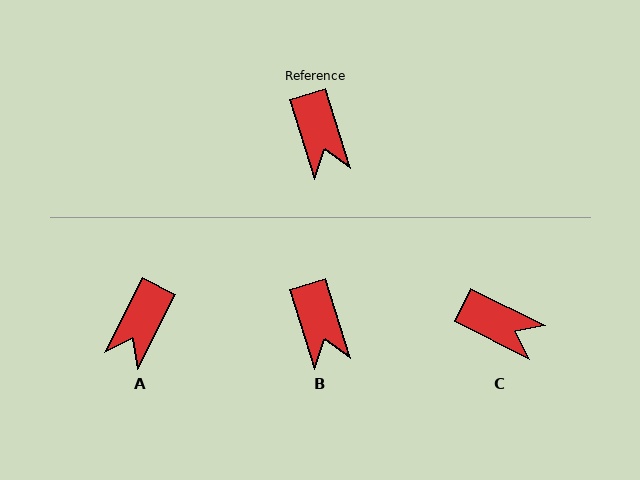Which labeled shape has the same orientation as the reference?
B.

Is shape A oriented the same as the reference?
No, it is off by about 44 degrees.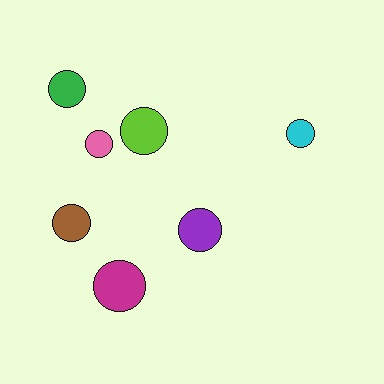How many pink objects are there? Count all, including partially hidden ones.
There is 1 pink object.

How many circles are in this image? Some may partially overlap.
There are 7 circles.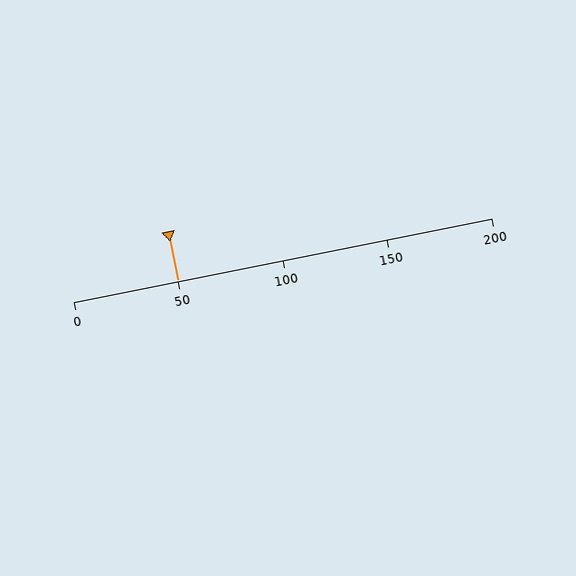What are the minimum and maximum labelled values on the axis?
The axis runs from 0 to 200.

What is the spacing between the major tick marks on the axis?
The major ticks are spaced 50 apart.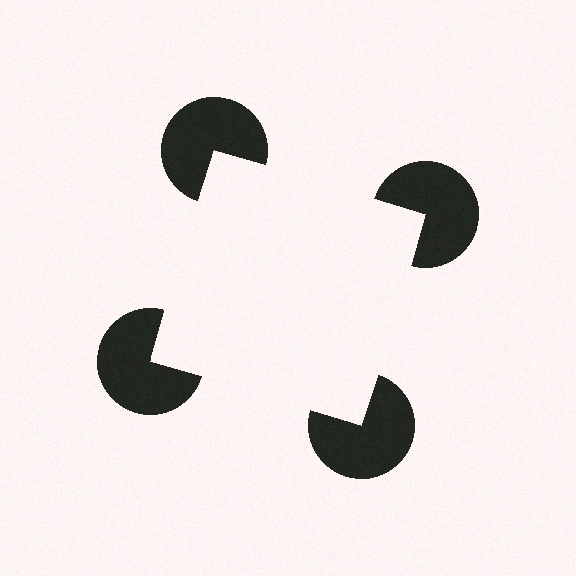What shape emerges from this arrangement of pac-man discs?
An illusory square — its edges are inferred from the aligned wedge cuts in the pac-man discs, not physically drawn.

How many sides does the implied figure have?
4 sides.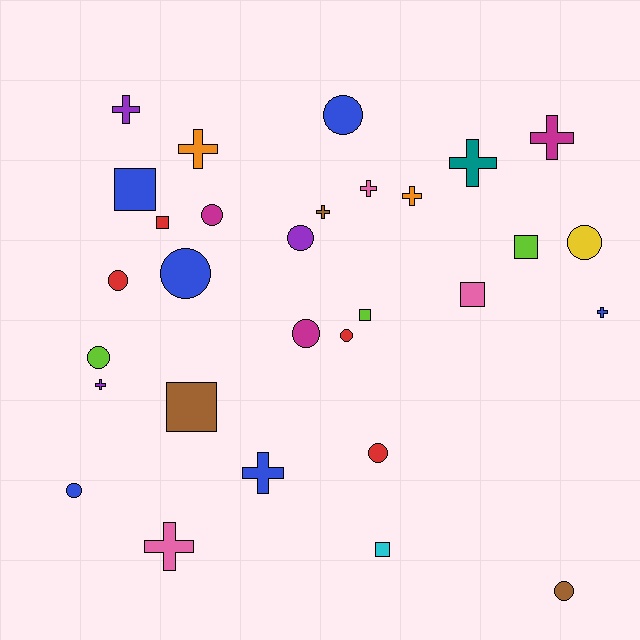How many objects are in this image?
There are 30 objects.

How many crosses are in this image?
There are 11 crosses.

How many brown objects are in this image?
There are 3 brown objects.